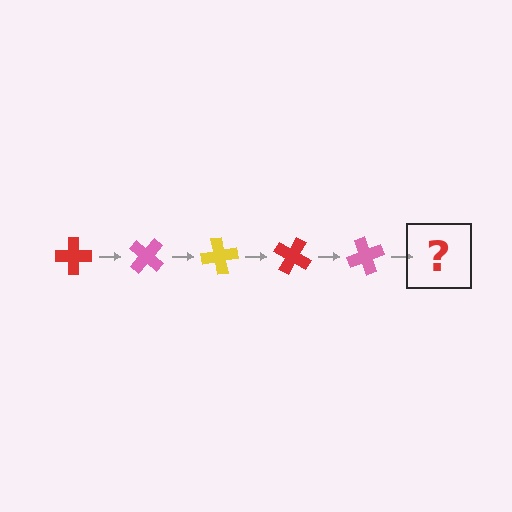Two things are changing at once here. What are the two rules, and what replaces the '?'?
The two rules are that it rotates 40 degrees each step and the color cycles through red, pink, and yellow. The '?' should be a yellow cross, rotated 200 degrees from the start.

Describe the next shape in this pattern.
It should be a yellow cross, rotated 200 degrees from the start.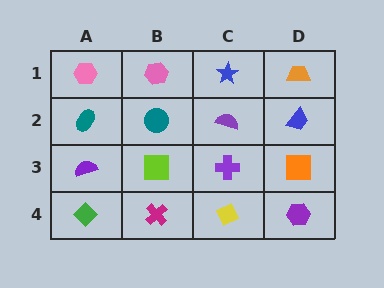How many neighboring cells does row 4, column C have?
3.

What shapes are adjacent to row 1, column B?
A teal circle (row 2, column B), a pink hexagon (row 1, column A), a blue star (row 1, column C).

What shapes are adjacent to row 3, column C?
A purple semicircle (row 2, column C), a yellow diamond (row 4, column C), a lime square (row 3, column B), an orange square (row 3, column D).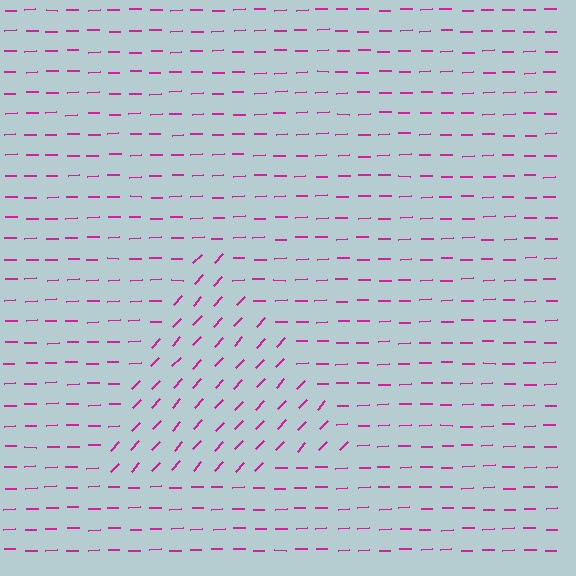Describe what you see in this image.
The image is filled with small magenta line segments. A triangle region in the image has lines oriented differently from the surrounding lines, creating a visible texture boundary.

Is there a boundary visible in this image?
Yes, there is a texture boundary formed by a change in line orientation.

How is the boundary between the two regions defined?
The boundary is defined purely by a change in line orientation (approximately 45 degrees difference). All lines are the same color and thickness.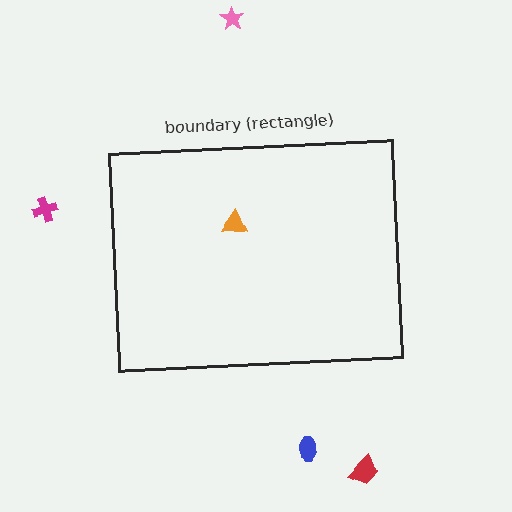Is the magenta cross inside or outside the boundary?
Outside.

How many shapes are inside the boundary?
1 inside, 4 outside.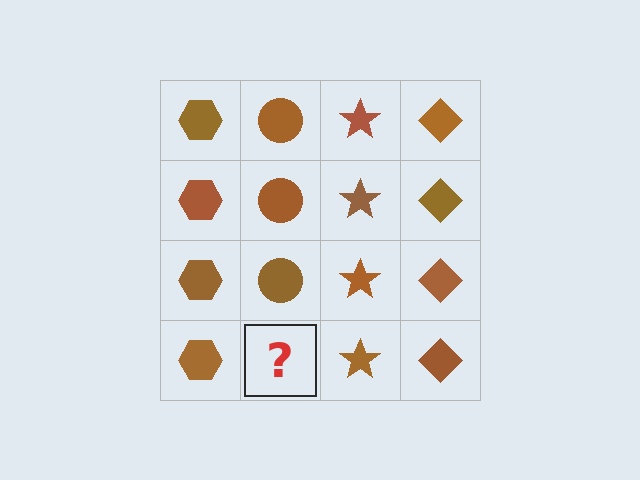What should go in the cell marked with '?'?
The missing cell should contain a brown circle.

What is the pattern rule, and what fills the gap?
The rule is that each column has a consistent shape. The gap should be filled with a brown circle.